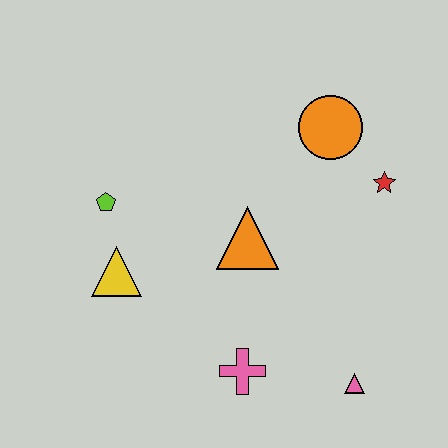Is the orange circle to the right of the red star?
No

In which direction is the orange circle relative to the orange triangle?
The orange circle is above the orange triangle.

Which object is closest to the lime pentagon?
The yellow triangle is closest to the lime pentagon.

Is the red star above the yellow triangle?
Yes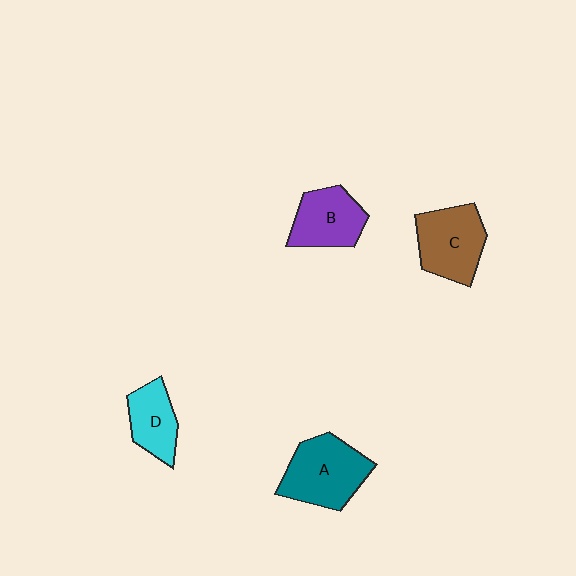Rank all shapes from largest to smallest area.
From largest to smallest: A (teal), C (brown), B (purple), D (cyan).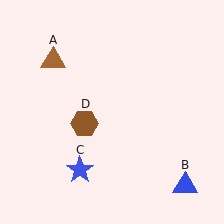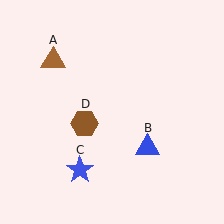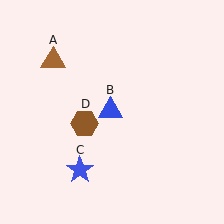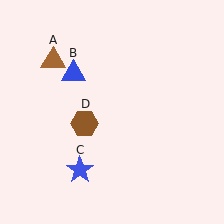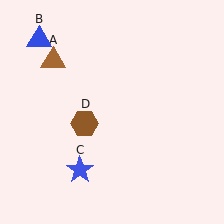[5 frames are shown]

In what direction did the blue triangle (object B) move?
The blue triangle (object B) moved up and to the left.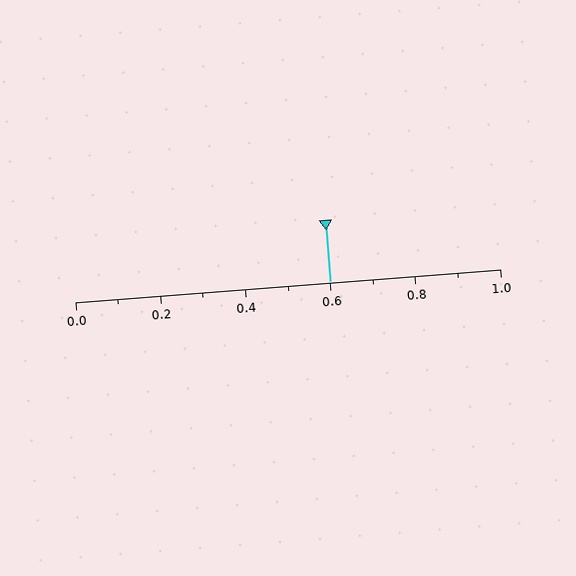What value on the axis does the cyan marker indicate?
The marker indicates approximately 0.6.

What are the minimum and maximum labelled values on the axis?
The axis runs from 0.0 to 1.0.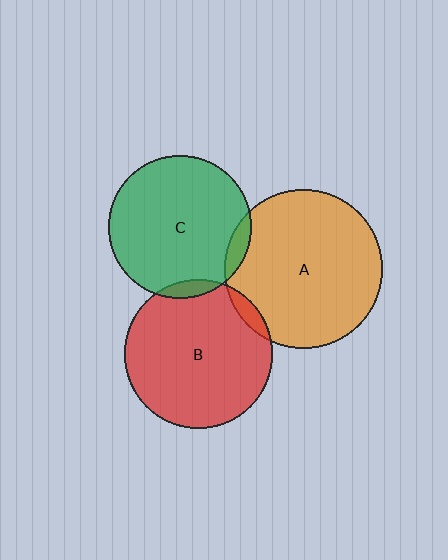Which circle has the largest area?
Circle A (orange).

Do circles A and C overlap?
Yes.